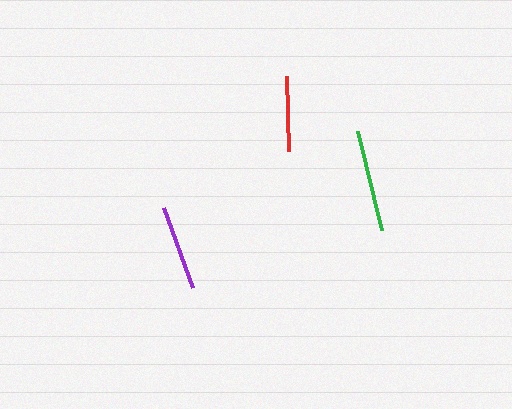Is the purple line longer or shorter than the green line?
The green line is longer than the purple line.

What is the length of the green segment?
The green segment is approximately 102 pixels long.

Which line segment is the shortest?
The red line is the shortest at approximately 75 pixels.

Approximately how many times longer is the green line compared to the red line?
The green line is approximately 1.4 times the length of the red line.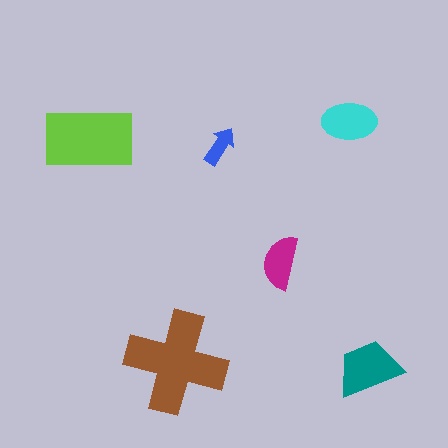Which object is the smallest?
The blue arrow.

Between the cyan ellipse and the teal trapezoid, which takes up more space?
The teal trapezoid.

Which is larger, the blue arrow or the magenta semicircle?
The magenta semicircle.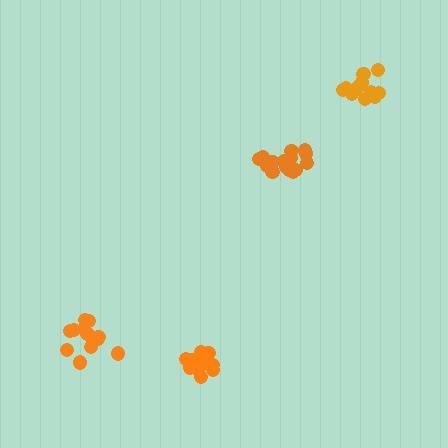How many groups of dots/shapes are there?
There are 4 groups.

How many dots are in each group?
Group 1: 14 dots, Group 2: 13 dots, Group 3: 16 dots, Group 4: 13 dots (56 total).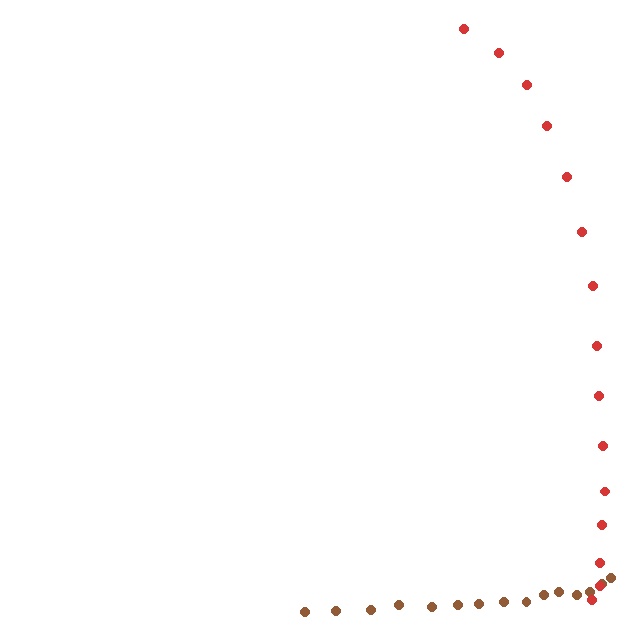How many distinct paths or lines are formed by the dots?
There are 2 distinct paths.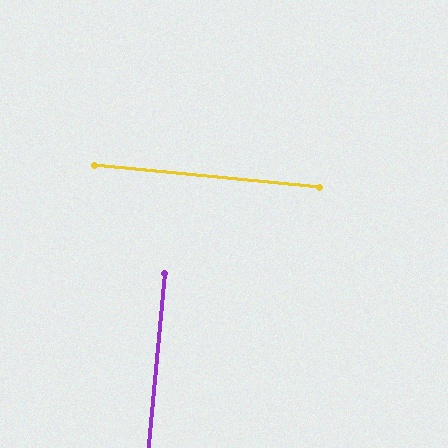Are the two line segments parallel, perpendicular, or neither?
Perpendicular — they meet at approximately 90°.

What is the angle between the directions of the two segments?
Approximately 90 degrees.